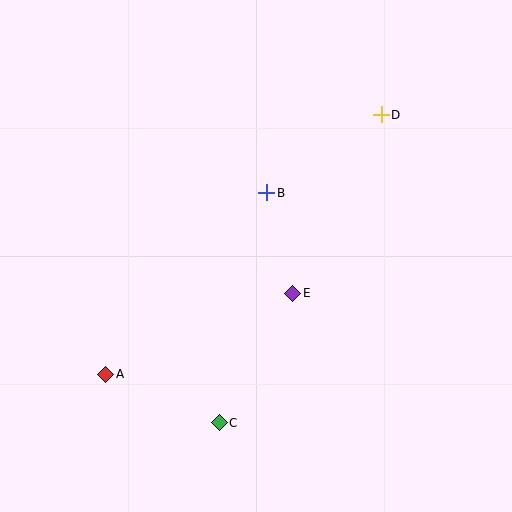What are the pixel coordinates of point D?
Point D is at (381, 115).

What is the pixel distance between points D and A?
The distance between D and A is 378 pixels.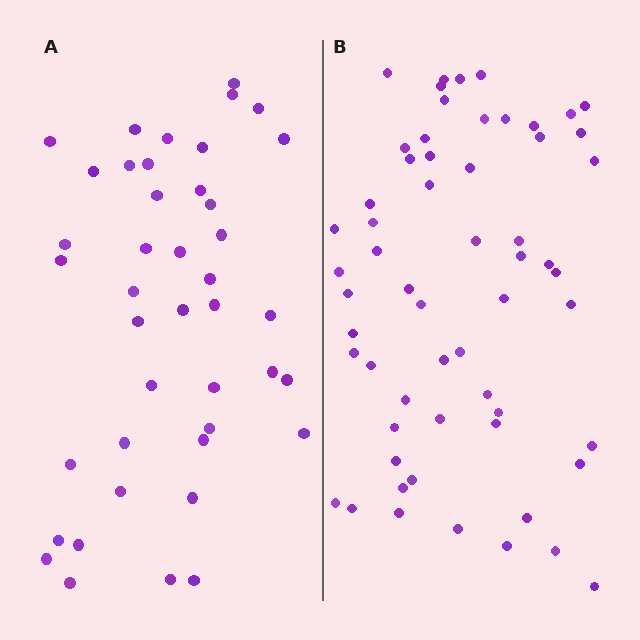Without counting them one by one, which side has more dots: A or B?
Region B (the right region) has more dots.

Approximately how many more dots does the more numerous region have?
Region B has approximately 15 more dots than region A.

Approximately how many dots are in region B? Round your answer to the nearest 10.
About 60 dots. (The exact count is 59, which rounds to 60.)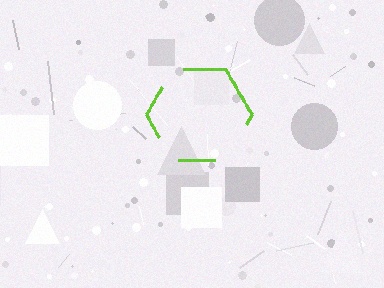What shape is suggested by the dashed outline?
The dashed outline suggests a hexagon.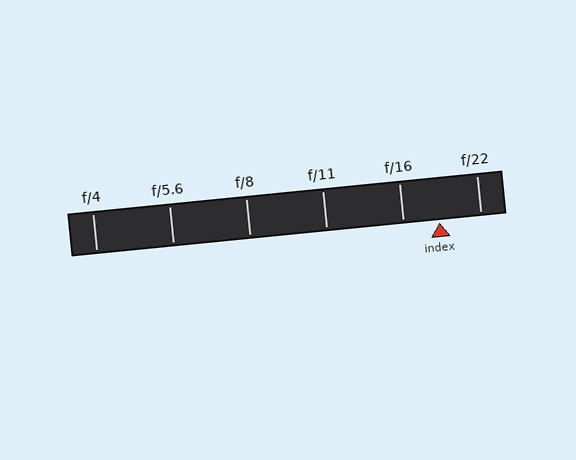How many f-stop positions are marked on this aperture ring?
There are 6 f-stop positions marked.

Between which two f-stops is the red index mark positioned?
The index mark is between f/16 and f/22.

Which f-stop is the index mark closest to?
The index mark is closest to f/16.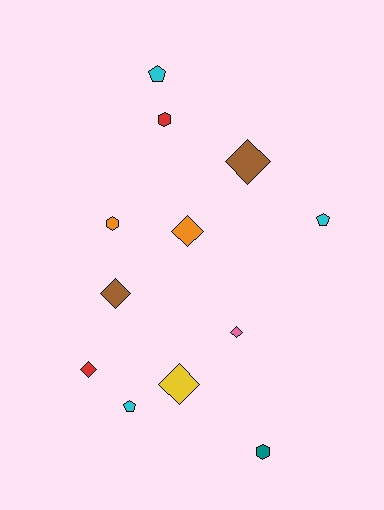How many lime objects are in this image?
There are no lime objects.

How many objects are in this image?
There are 12 objects.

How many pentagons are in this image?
There are 3 pentagons.